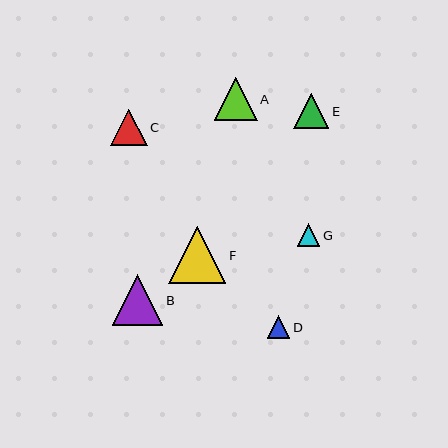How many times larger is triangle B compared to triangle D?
Triangle B is approximately 2.2 times the size of triangle D.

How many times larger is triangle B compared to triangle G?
Triangle B is approximately 2.2 times the size of triangle G.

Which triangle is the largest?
Triangle F is the largest with a size of approximately 57 pixels.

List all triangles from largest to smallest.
From largest to smallest: F, B, A, C, E, G, D.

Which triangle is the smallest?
Triangle D is the smallest with a size of approximately 23 pixels.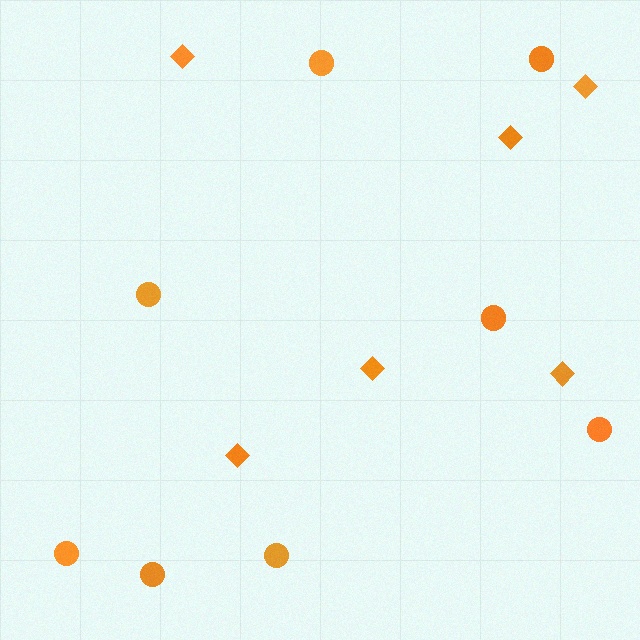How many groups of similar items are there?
There are 2 groups: one group of diamonds (6) and one group of circles (8).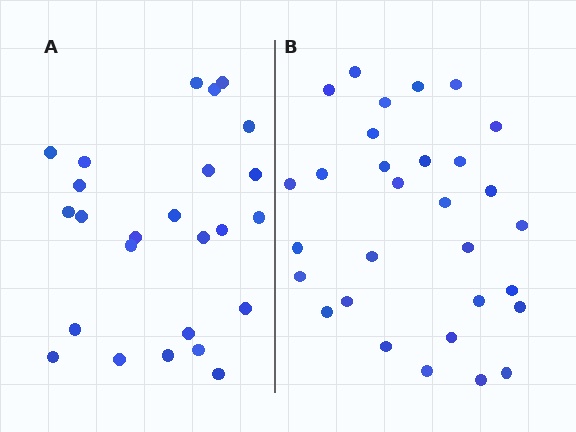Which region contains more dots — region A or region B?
Region B (the right region) has more dots.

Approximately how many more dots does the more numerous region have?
Region B has about 5 more dots than region A.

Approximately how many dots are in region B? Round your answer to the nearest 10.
About 30 dots.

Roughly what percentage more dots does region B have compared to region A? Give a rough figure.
About 20% more.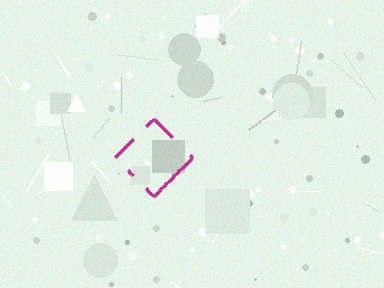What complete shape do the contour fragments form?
The contour fragments form a diamond.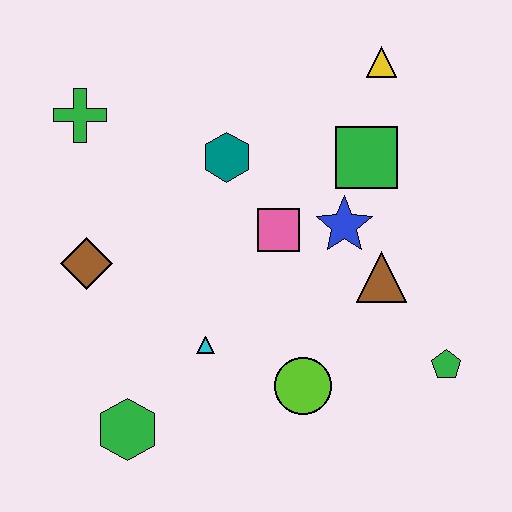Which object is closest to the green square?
The blue star is closest to the green square.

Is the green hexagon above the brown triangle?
No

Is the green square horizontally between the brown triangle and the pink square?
Yes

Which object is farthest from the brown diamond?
The green pentagon is farthest from the brown diamond.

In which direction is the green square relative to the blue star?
The green square is above the blue star.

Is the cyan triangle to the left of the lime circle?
Yes